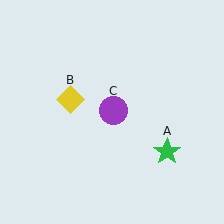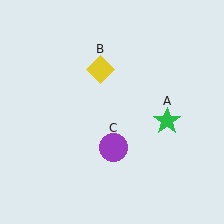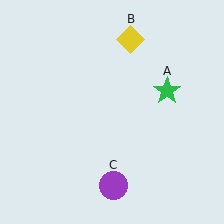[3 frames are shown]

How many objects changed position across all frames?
3 objects changed position: green star (object A), yellow diamond (object B), purple circle (object C).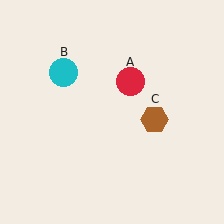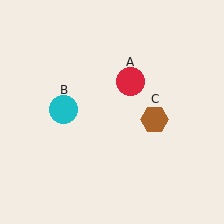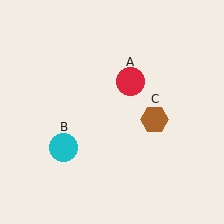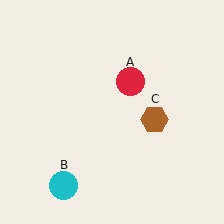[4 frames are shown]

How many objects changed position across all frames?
1 object changed position: cyan circle (object B).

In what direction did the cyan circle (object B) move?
The cyan circle (object B) moved down.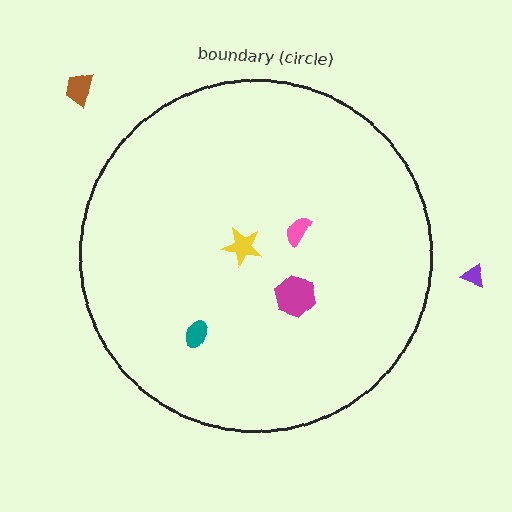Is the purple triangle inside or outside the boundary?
Outside.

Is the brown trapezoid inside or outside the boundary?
Outside.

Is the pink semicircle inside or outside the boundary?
Inside.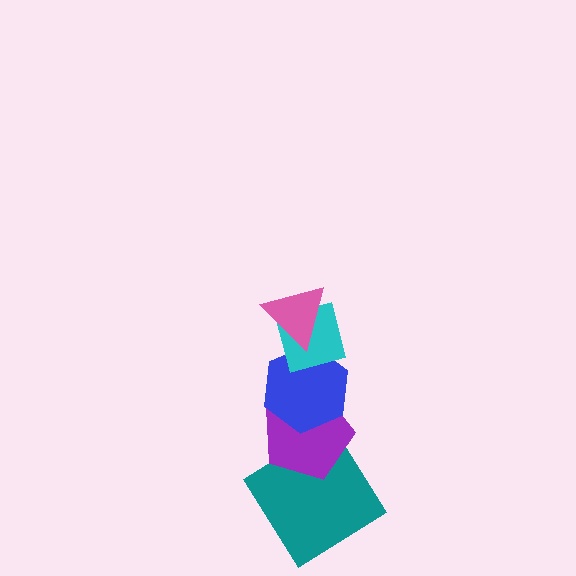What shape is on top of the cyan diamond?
The pink triangle is on top of the cyan diamond.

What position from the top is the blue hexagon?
The blue hexagon is 3rd from the top.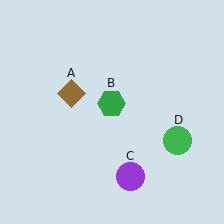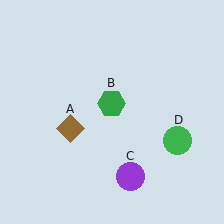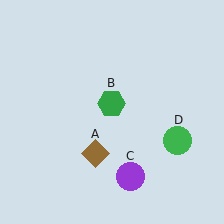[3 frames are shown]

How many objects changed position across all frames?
1 object changed position: brown diamond (object A).